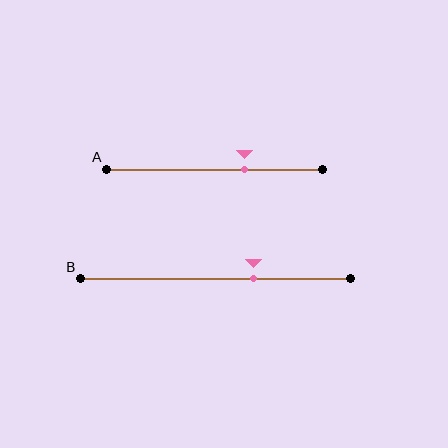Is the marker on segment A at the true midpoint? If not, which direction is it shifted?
No, the marker on segment A is shifted to the right by about 14% of the segment length.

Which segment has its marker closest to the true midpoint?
Segment A has its marker closest to the true midpoint.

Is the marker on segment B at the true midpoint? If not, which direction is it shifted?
No, the marker on segment B is shifted to the right by about 14% of the segment length.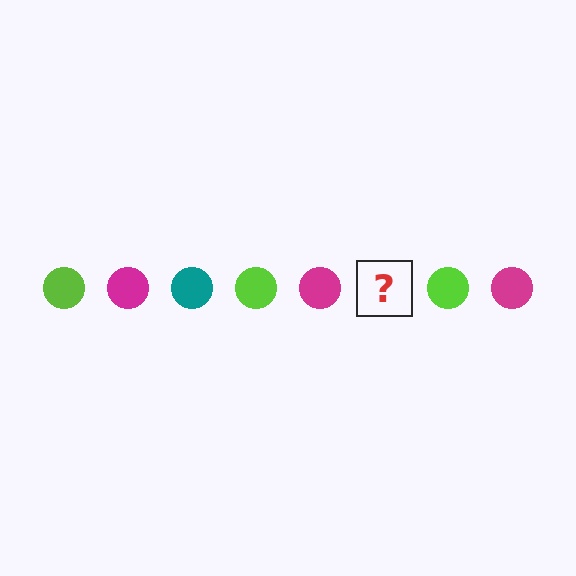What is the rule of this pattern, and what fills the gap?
The rule is that the pattern cycles through lime, magenta, teal circles. The gap should be filled with a teal circle.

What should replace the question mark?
The question mark should be replaced with a teal circle.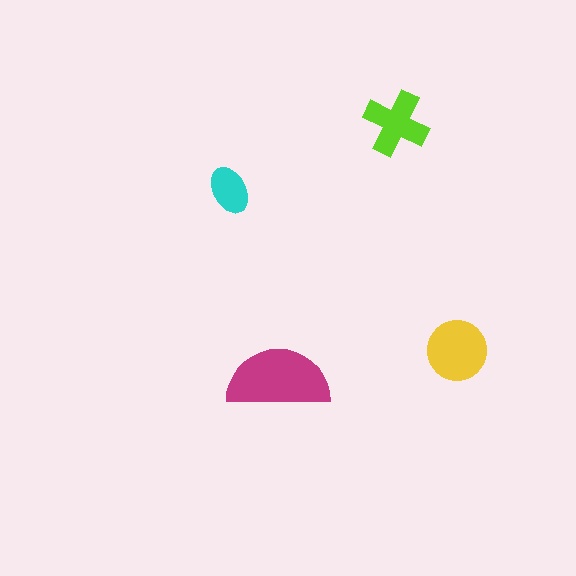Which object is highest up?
The lime cross is topmost.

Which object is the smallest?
The cyan ellipse.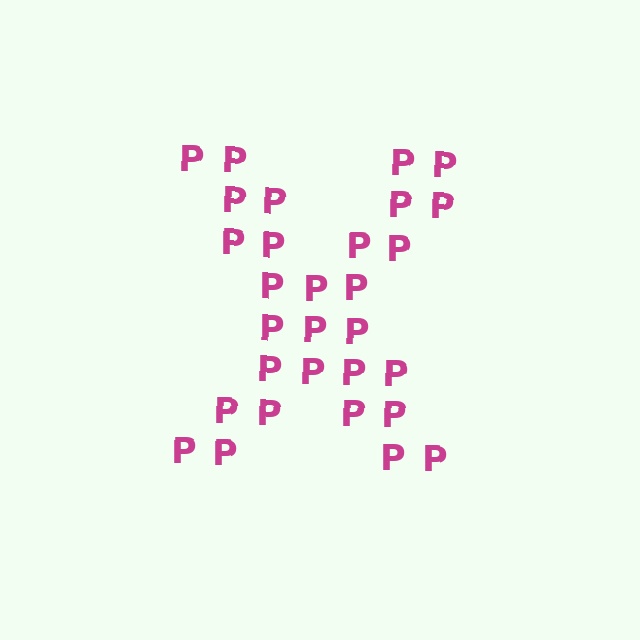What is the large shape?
The large shape is the letter X.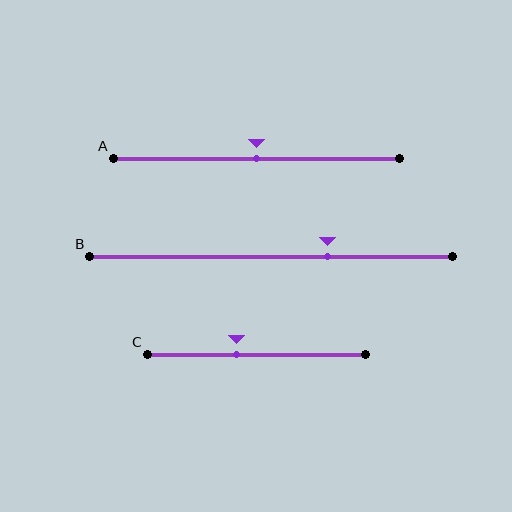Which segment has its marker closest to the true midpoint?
Segment A has its marker closest to the true midpoint.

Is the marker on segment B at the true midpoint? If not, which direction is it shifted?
No, the marker on segment B is shifted to the right by about 16% of the segment length.